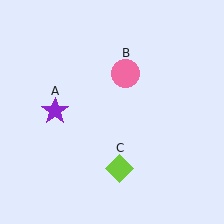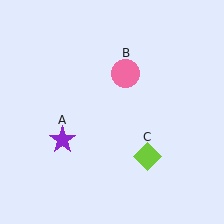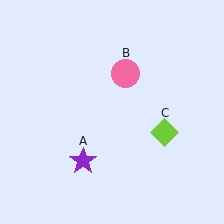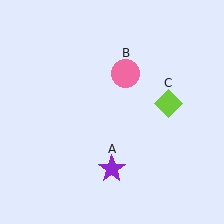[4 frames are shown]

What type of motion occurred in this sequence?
The purple star (object A), lime diamond (object C) rotated counterclockwise around the center of the scene.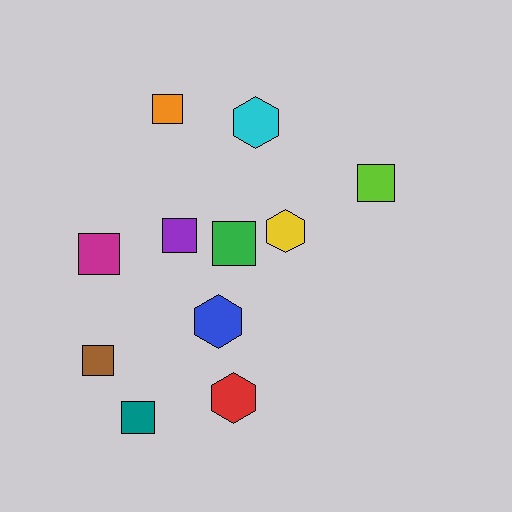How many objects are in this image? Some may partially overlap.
There are 11 objects.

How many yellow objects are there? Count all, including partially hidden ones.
There is 1 yellow object.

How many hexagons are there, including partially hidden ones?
There are 4 hexagons.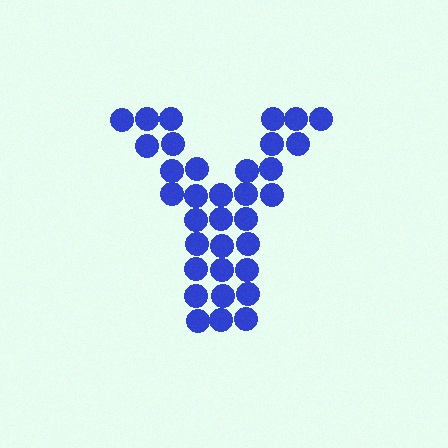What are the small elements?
The small elements are circles.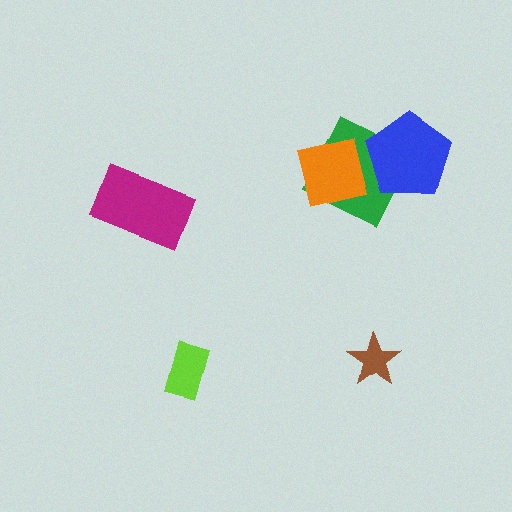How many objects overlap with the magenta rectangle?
0 objects overlap with the magenta rectangle.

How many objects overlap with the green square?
2 objects overlap with the green square.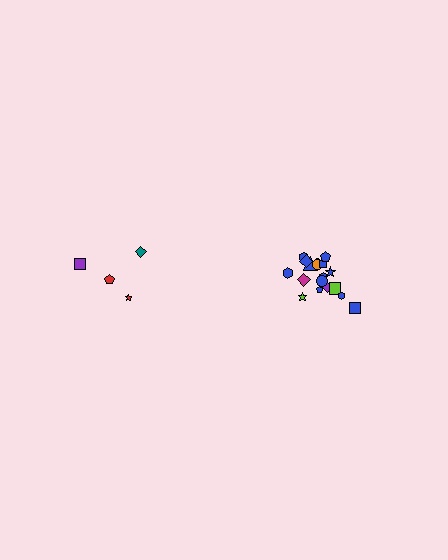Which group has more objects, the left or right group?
The right group.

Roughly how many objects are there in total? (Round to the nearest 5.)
Roughly 20 objects in total.